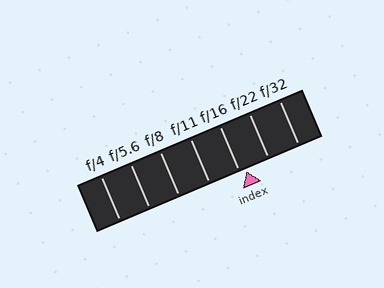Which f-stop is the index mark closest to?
The index mark is closest to f/16.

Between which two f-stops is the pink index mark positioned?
The index mark is between f/16 and f/22.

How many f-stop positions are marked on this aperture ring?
There are 7 f-stop positions marked.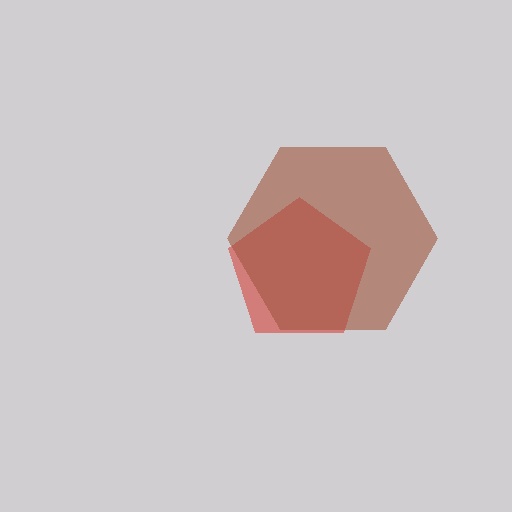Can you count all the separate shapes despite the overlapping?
Yes, there are 2 separate shapes.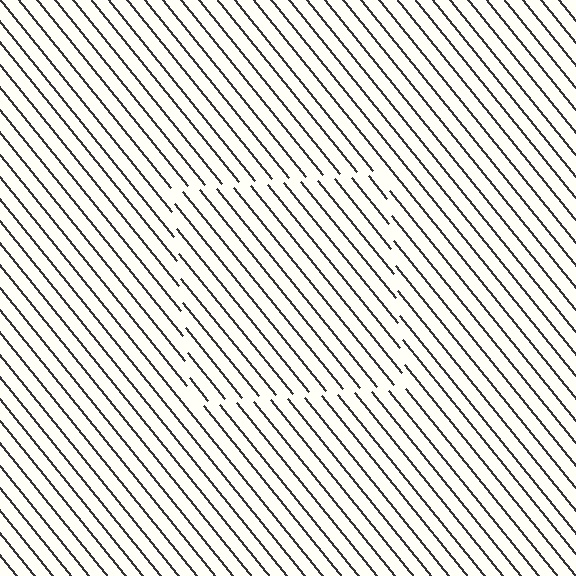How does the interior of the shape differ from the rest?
The interior of the shape contains the same grating, shifted by half a period — the contour is defined by the phase discontinuity where line-ends from the inner and outer gratings abut.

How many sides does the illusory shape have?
4 sides — the line-ends trace a square.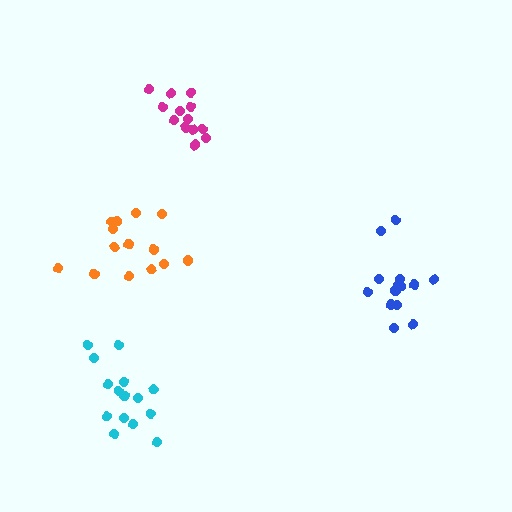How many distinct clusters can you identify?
There are 4 distinct clusters.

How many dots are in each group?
Group 1: 14 dots, Group 2: 15 dots, Group 3: 14 dots, Group 4: 15 dots (58 total).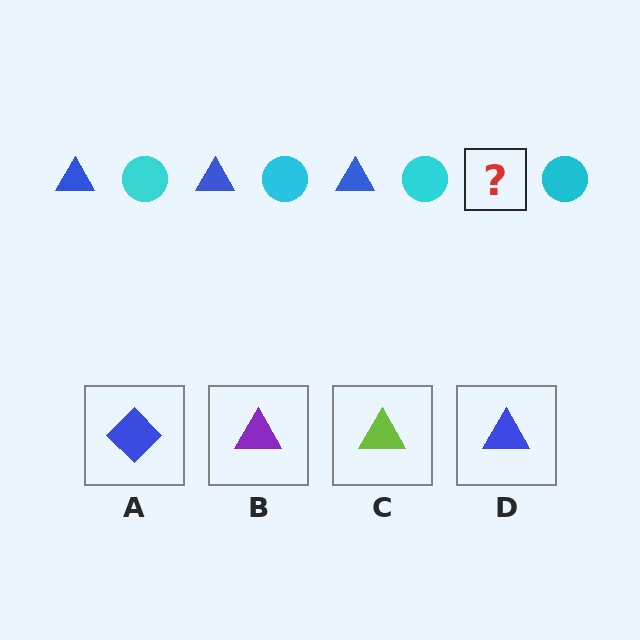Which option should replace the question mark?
Option D.